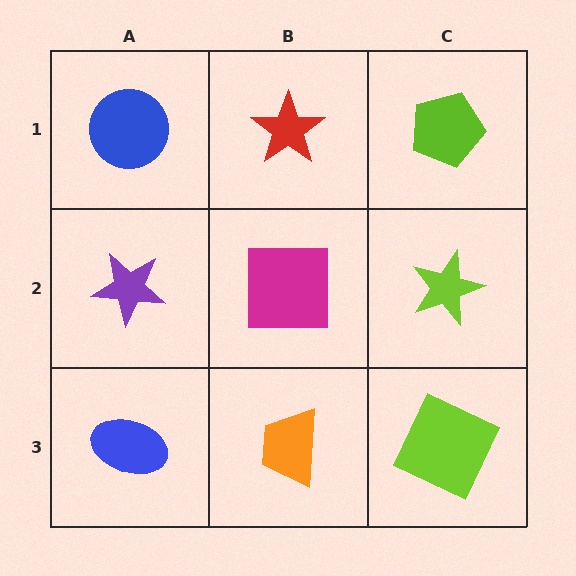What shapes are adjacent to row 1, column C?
A lime star (row 2, column C), a red star (row 1, column B).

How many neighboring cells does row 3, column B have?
3.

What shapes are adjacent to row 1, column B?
A magenta square (row 2, column B), a blue circle (row 1, column A), a lime pentagon (row 1, column C).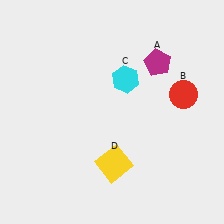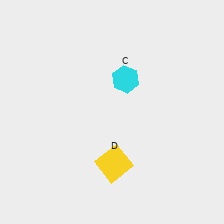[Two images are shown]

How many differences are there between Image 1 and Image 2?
There are 2 differences between the two images.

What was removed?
The red circle (B), the magenta pentagon (A) were removed in Image 2.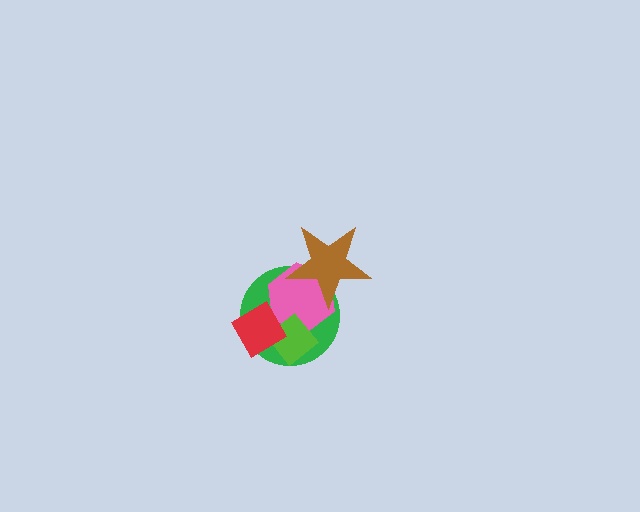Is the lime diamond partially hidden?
Yes, it is partially covered by another shape.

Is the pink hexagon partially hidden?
Yes, it is partially covered by another shape.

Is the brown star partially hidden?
No, no other shape covers it.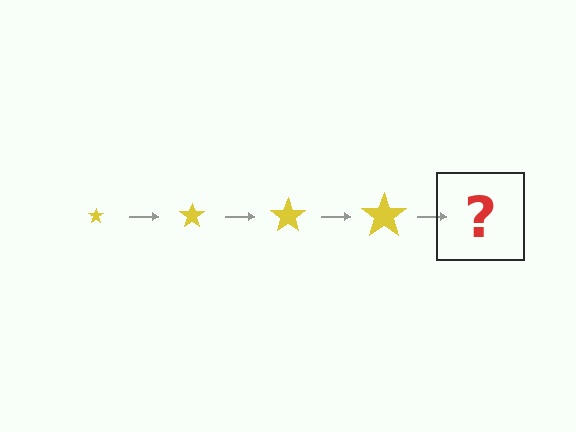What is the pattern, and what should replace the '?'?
The pattern is that the star gets progressively larger each step. The '?' should be a yellow star, larger than the previous one.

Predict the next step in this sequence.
The next step is a yellow star, larger than the previous one.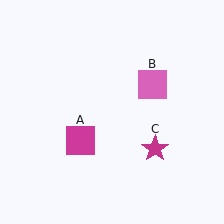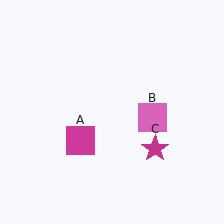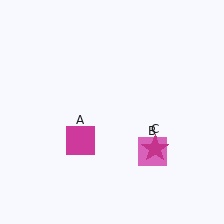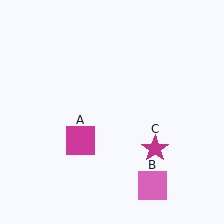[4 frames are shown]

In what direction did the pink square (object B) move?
The pink square (object B) moved down.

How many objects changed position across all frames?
1 object changed position: pink square (object B).